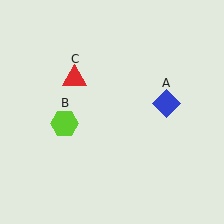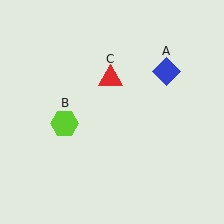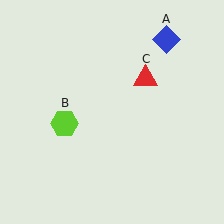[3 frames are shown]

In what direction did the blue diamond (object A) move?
The blue diamond (object A) moved up.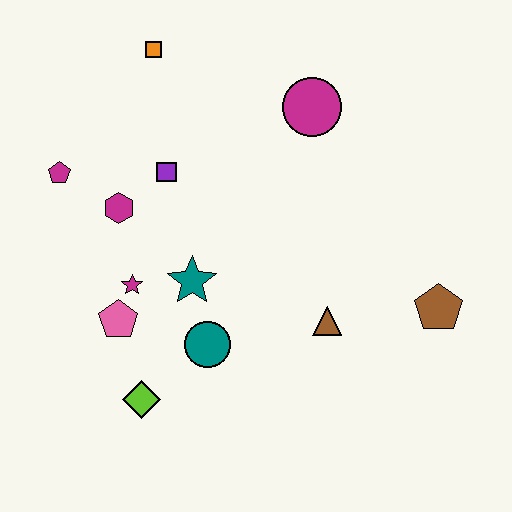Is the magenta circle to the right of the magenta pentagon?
Yes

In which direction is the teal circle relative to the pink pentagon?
The teal circle is to the right of the pink pentagon.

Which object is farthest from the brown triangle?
The orange square is farthest from the brown triangle.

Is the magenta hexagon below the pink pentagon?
No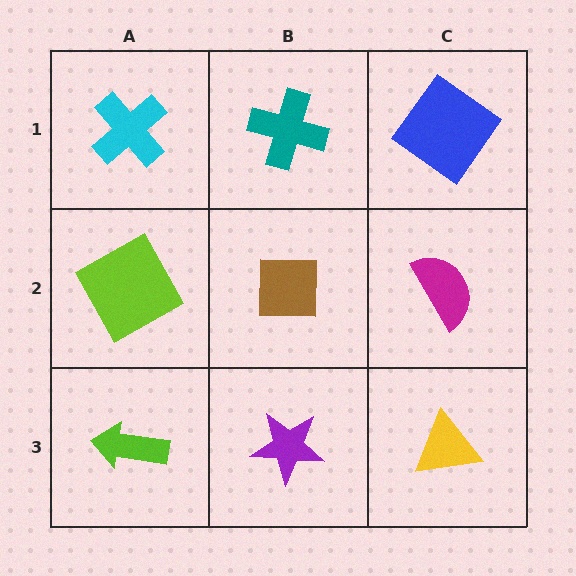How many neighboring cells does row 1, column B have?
3.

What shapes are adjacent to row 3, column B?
A brown square (row 2, column B), a lime arrow (row 3, column A), a yellow triangle (row 3, column C).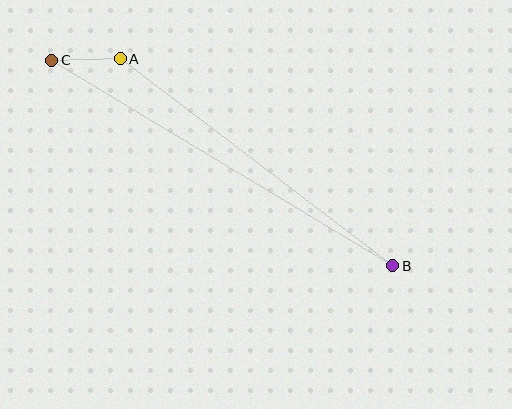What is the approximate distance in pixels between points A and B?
The distance between A and B is approximately 342 pixels.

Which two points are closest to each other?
Points A and C are closest to each other.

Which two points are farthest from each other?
Points B and C are farthest from each other.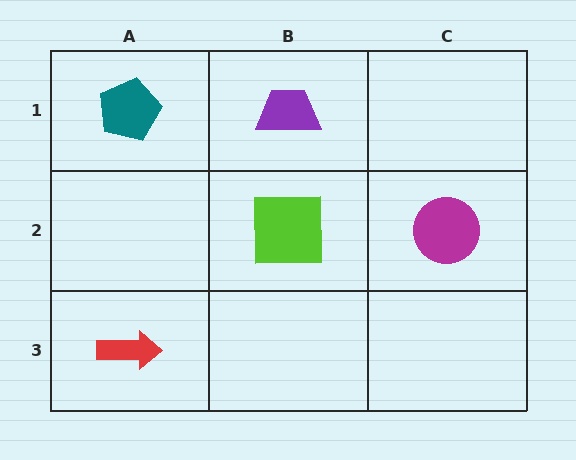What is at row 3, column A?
A red arrow.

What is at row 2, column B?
A lime square.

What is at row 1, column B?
A purple trapezoid.